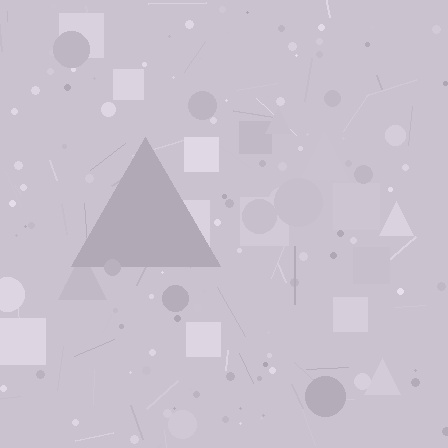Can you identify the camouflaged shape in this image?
The camouflaged shape is a triangle.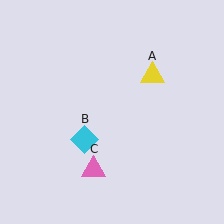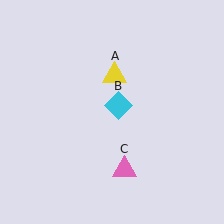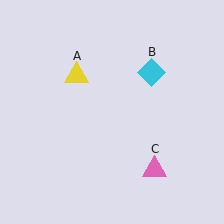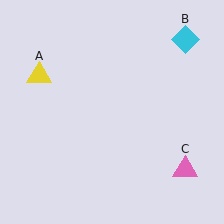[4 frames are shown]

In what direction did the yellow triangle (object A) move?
The yellow triangle (object A) moved left.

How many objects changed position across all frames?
3 objects changed position: yellow triangle (object A), cyan diamond (object B), pink triangle (object C).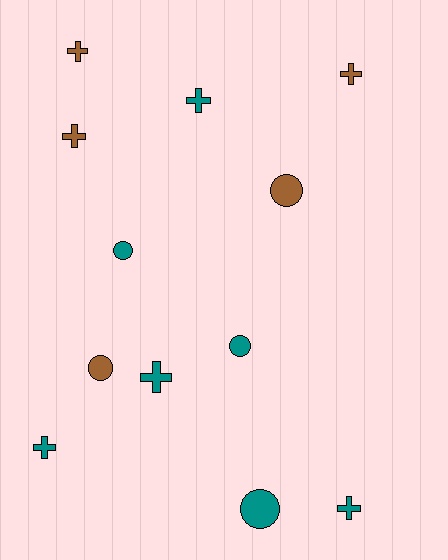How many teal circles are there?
There are 3 teal circles.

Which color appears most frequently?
Teal, with 7 objects.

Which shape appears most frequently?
Cross, with 7 objects.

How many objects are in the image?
There are 12 objects.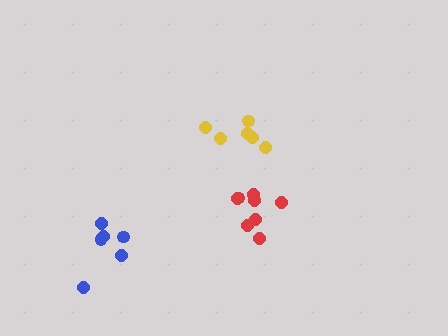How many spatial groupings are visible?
There are 3 spatial groupings.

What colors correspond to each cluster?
The clusters are colored: yellow, red, blue.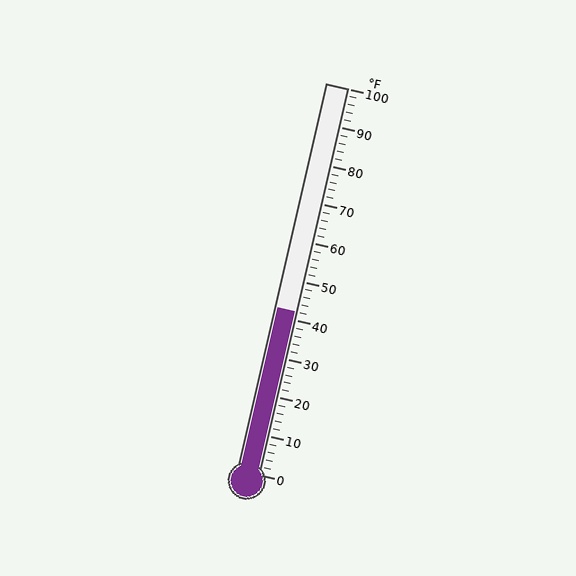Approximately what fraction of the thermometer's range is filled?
The thermometer is filled to approximately 40% of its range.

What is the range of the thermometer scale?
The thermometer scale ranges from 0°F to 100°F.